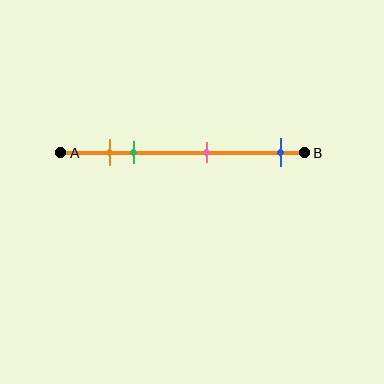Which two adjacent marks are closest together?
The orange and green marks are the closest adjacent pair.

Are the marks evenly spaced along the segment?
No, the marks are not evenly spaced.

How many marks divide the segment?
There are 4 marks dividing the segment.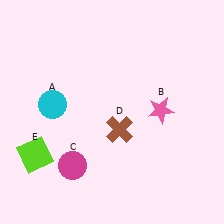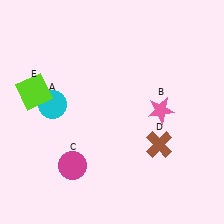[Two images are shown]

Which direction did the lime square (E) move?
The lime square (E) moved up.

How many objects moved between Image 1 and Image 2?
2 objects moved between the two images.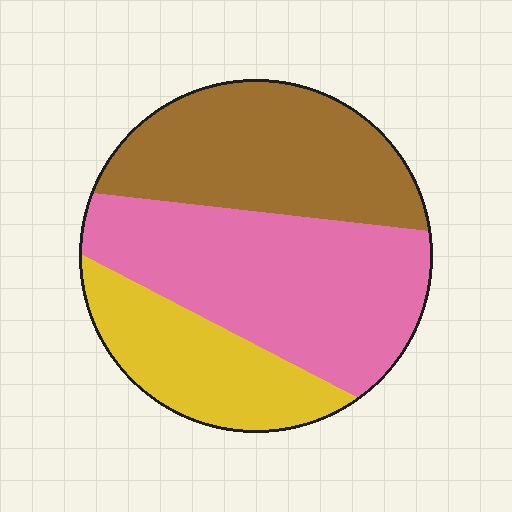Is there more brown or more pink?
Pink.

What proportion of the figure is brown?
Brown covers 34% of the figure.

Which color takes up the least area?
Yellow, at roughly 25%.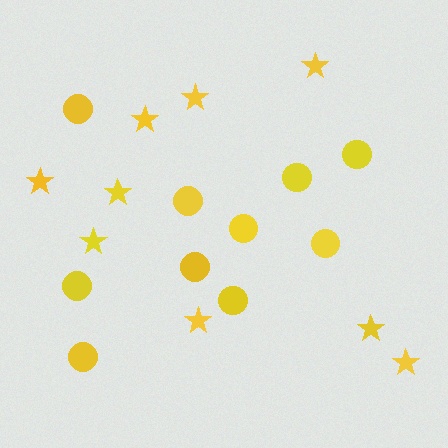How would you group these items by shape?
There are 2 groups: one group of circles (10) and one group of stars (9).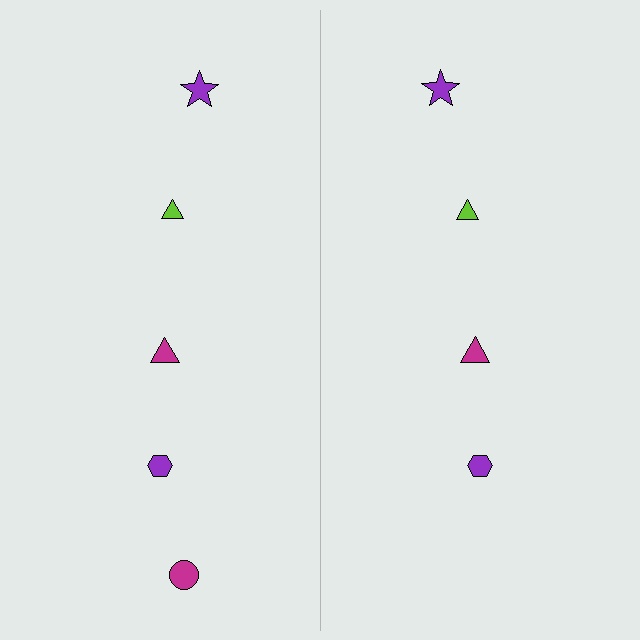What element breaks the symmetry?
A magenta circle is missing from the right side.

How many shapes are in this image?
There are 9 shapes in this image.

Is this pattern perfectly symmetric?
No, the pattern is not perfectly symmetric. A magenta circle is missing from the right side.